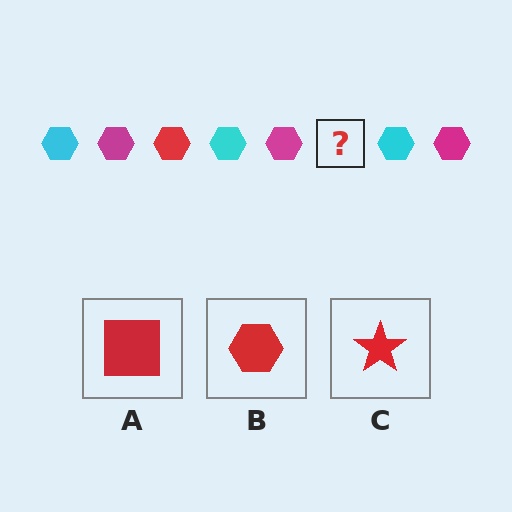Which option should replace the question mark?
Option B.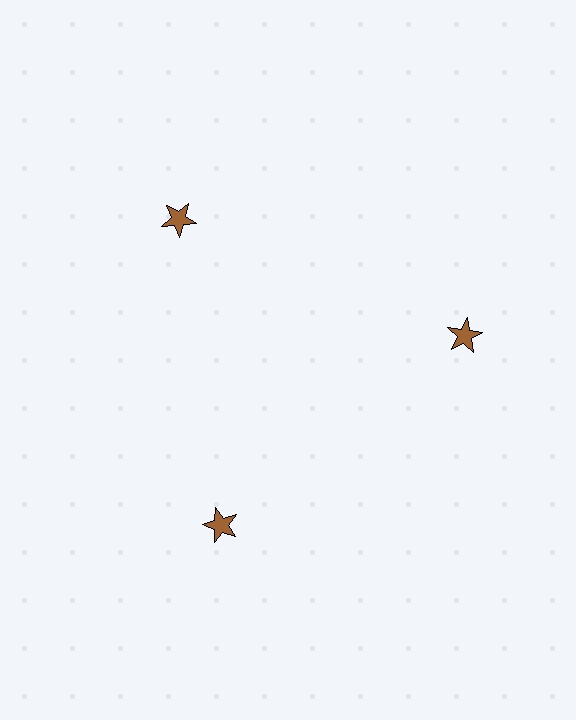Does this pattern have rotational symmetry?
Yes, this pattern has 3-fold rotational symmetry. It looks the same after rotating 120 degrees around the center.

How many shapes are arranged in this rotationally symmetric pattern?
There are 3 shapes, arranged in 3 groups of 1.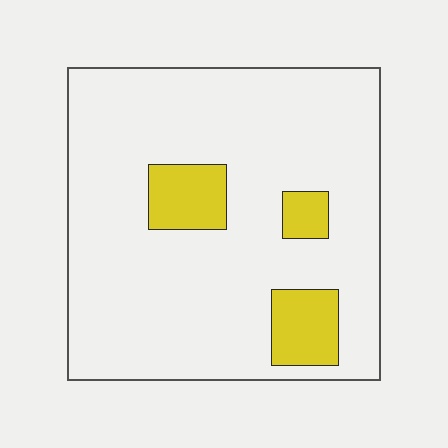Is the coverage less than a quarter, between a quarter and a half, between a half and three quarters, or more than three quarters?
Less than a quarter.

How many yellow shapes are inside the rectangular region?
3.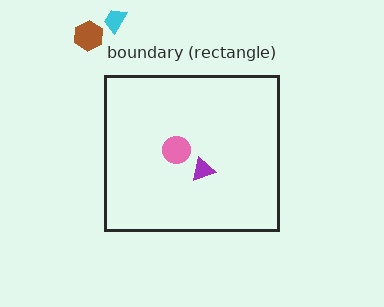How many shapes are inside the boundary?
2 inside, 2 outside.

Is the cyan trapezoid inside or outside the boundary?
Outside.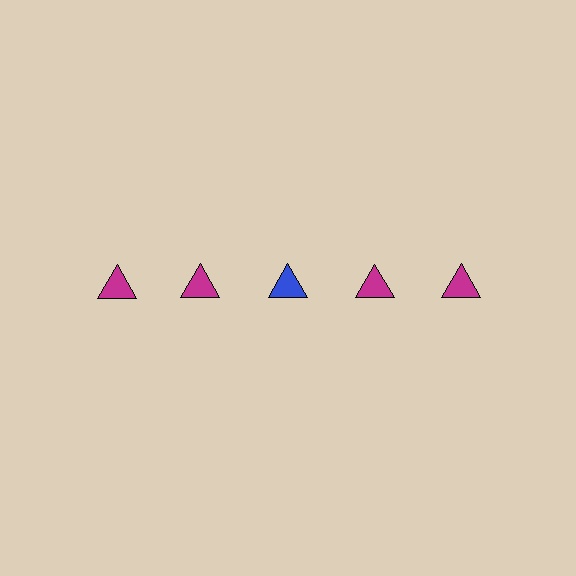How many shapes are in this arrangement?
There are 5 shapes arranged in a grid pattern.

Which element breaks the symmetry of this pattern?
The blue triangle in the top row, center column breaks the symmetry. All other shapes are magenta triangles.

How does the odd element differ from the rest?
It has a different color: blue instead of magenta.